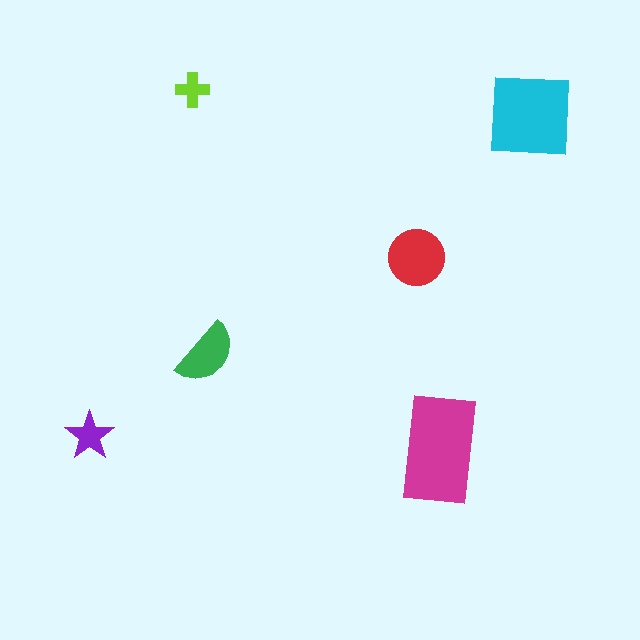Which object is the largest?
The magenta rectangle.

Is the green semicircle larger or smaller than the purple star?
Larger.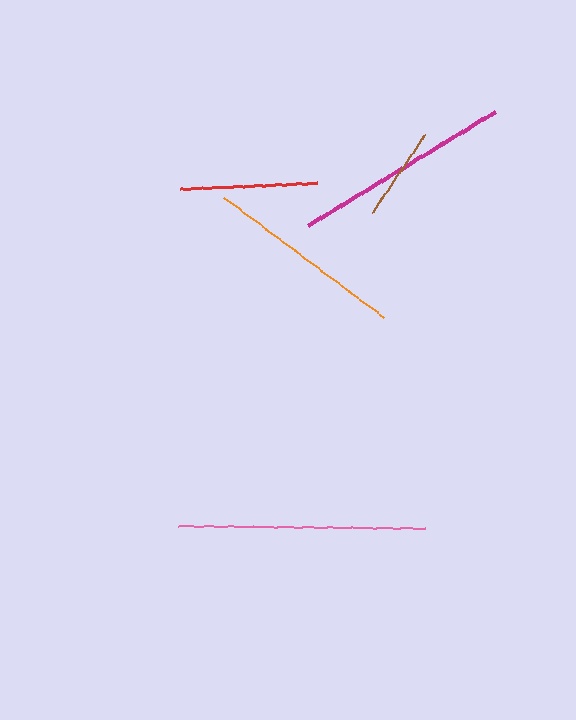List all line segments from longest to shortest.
From longest to shortest: pink, magenta, orange, red, brown.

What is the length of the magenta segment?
The magenta segment is approximately 220 pixels long.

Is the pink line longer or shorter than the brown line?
The pink line is longer than the brown line.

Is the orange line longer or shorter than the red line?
The orange line is longer than the red line.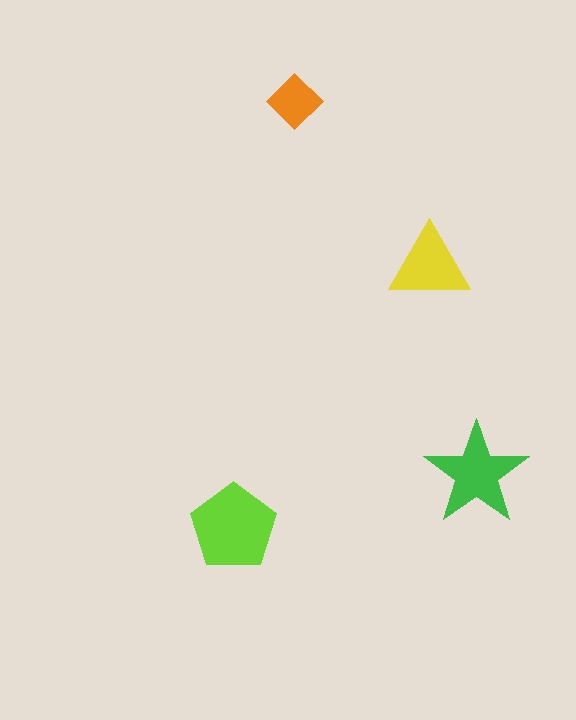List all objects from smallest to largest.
The orange diamond, the yellow triangle, the green star, the lime pentagon.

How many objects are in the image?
There are 4 objects in the image.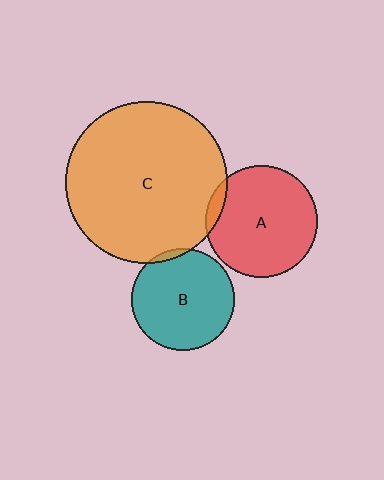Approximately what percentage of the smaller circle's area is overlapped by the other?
Approximately 5%.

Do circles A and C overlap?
Yes.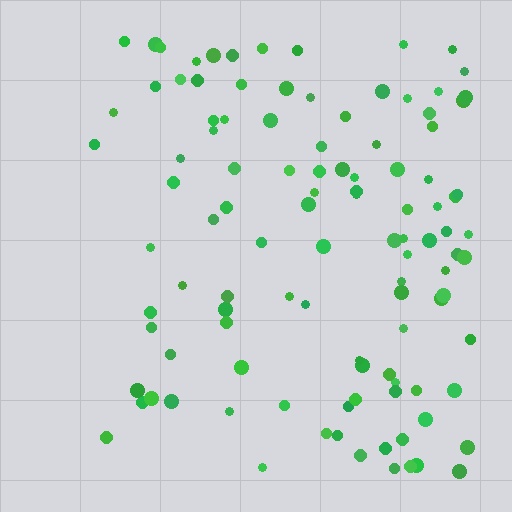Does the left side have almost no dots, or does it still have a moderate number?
Still a moderate number, just noticeably fewer than the right.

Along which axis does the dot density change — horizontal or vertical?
Horizontal.